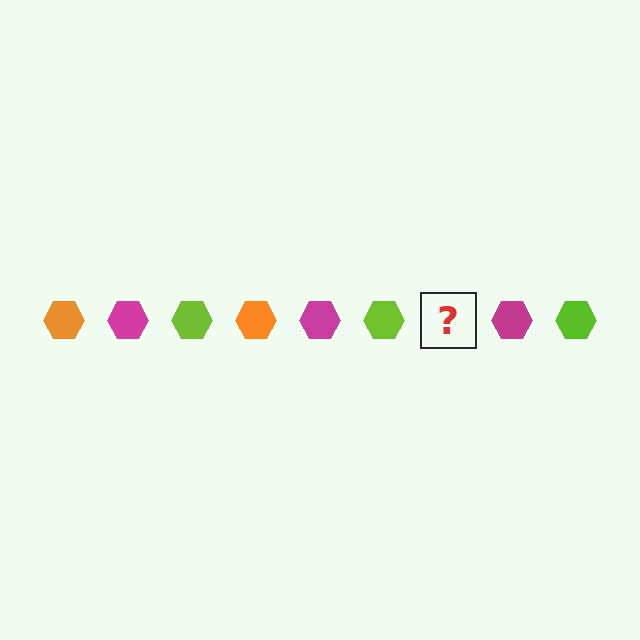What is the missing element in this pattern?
The missing element is an orange hexagon.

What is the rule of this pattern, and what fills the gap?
The rule is that the pattern cycles through orange, magenta, lime hexagons. The gap should be filled with an orange hexagon.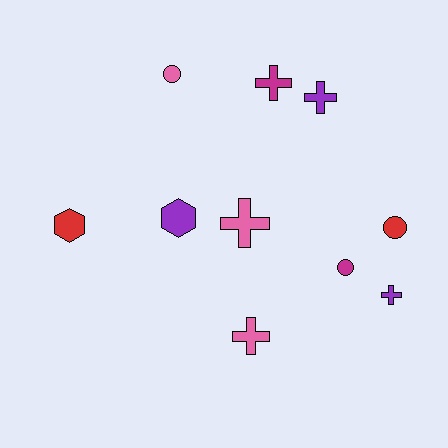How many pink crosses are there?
There are 2 pink crosses.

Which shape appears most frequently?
Cross, with 5 objects.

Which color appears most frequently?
Purple, with 3 objects.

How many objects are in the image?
There are 10 objects.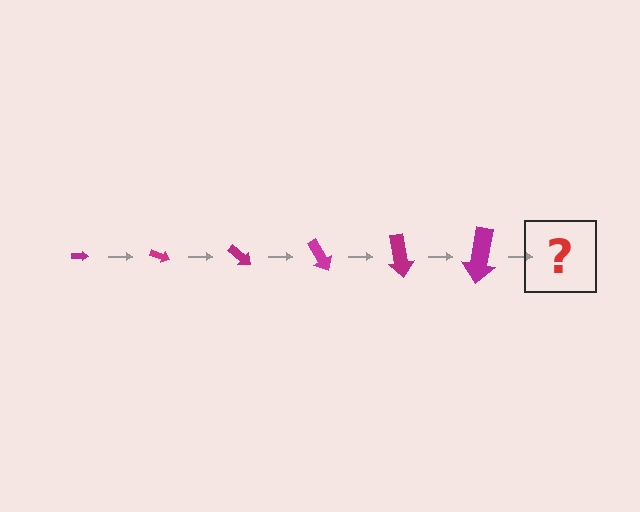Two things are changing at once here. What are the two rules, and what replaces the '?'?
The two rules are that the arrow grows larger each step and it rotates 20 degrees each step. The '?' should be an arrow, larger than the previous one and rotated 120 degrees from the start.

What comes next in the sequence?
The next element should be an arrow, larger than the previous one and rotated 120 degrees from the start.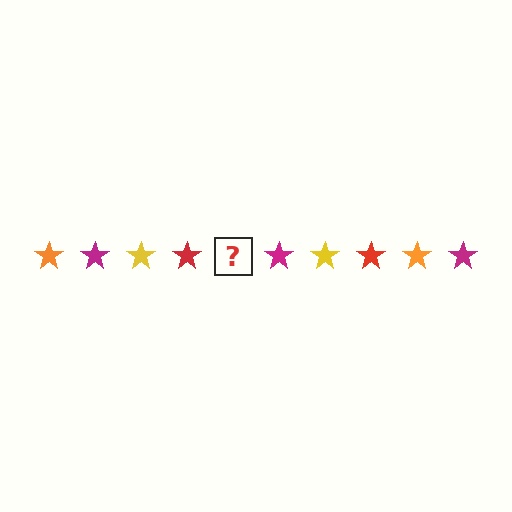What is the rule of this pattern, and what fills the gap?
The rule is that the pattern cycles through orange, magenta, yellow, red stars. The gap should be filled with an orange star.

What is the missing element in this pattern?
The missing element is an orange star.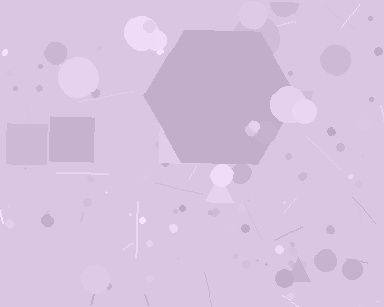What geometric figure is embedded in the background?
A hexagon is embedded in the background.